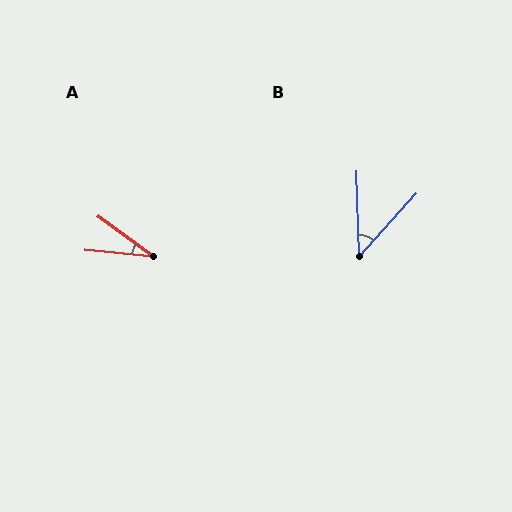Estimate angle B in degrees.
Approximately 44 degrees.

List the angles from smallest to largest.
A (31°), B (44°).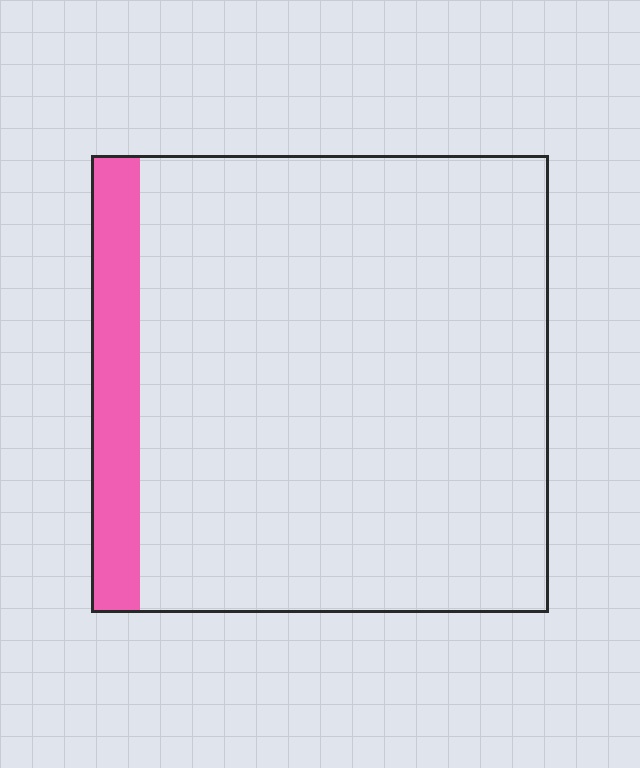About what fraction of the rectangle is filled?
About one tenth (1/10).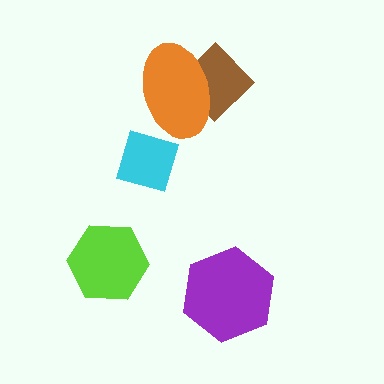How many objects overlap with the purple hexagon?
0 objects overlap with the purple hexagon.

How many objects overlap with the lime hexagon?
0 objects overlap with the lime hexagon.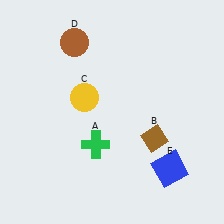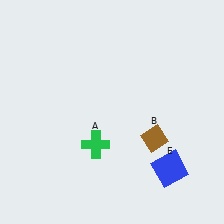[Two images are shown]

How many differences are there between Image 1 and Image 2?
There are 2 differences between the two images.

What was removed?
The brown circle (D), the yellow circle (C) were removed in Image 2.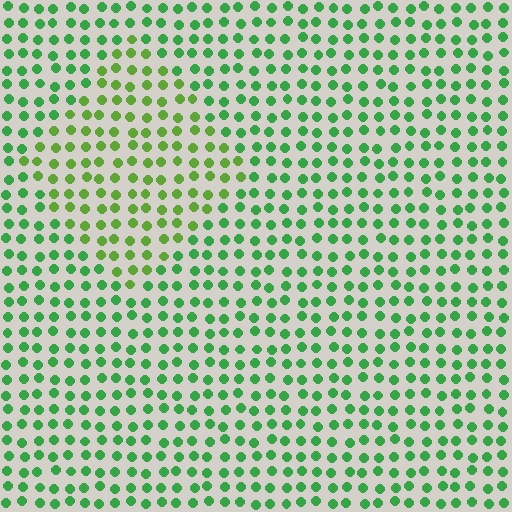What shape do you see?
I see a diamond.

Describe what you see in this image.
The image is filled with small green elements in a uniform arrangement. A diamond-shaped region is visible where the elements are tinted to a slightly different hue, forming a subtle color boundary.